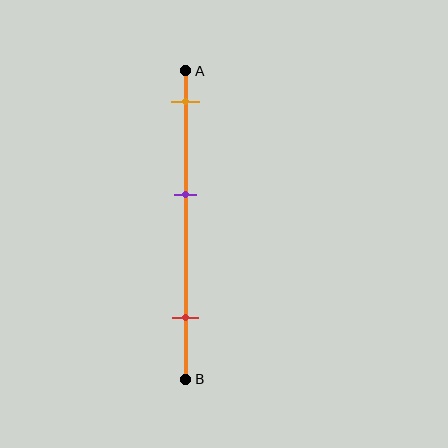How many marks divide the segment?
There are 3 marks dividing the segment.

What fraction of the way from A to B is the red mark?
The red mark is approximately 80% (0.8) of the way from A to B.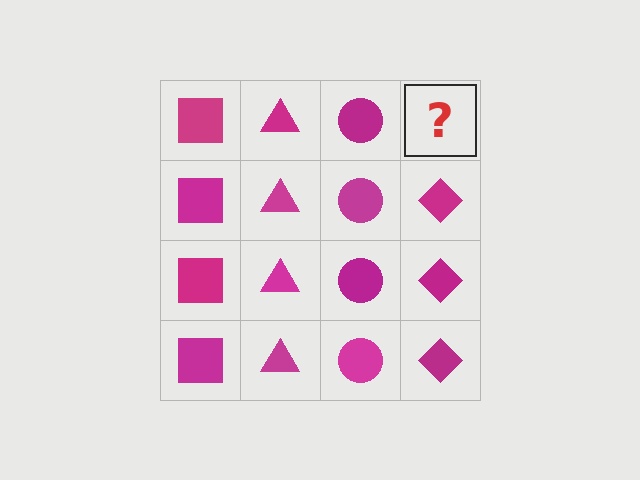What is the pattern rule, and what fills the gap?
The rule is that each column has a consistent shape. The gap should be filled with a magenta diamond.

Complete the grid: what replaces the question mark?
The question mark should be replaced with a magenta diamond.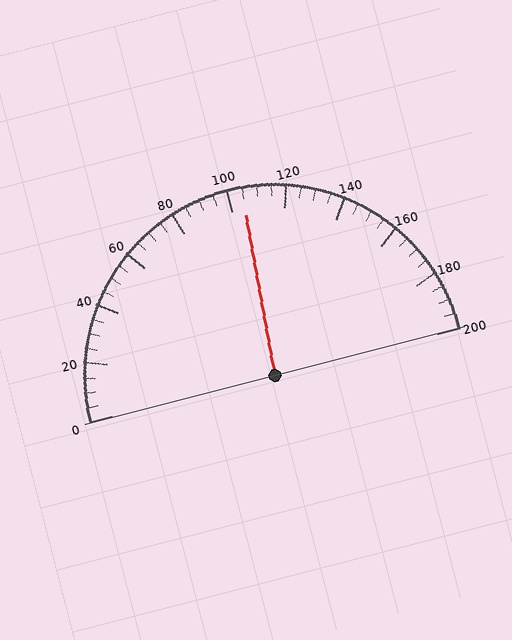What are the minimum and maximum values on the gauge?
The gauge ranges from 0 to 200.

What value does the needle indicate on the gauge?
The needle indicates approximately 105.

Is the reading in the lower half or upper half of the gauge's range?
The reading is in the upper half of the range (0 to 200).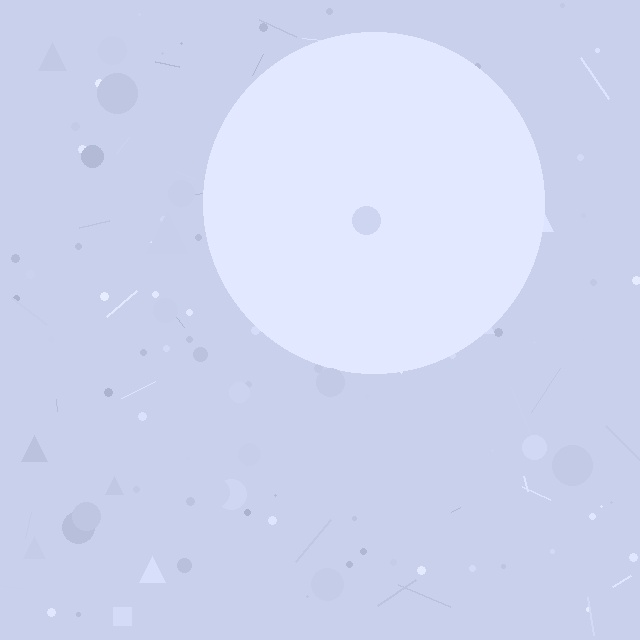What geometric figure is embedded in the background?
A circle is embedded in the background.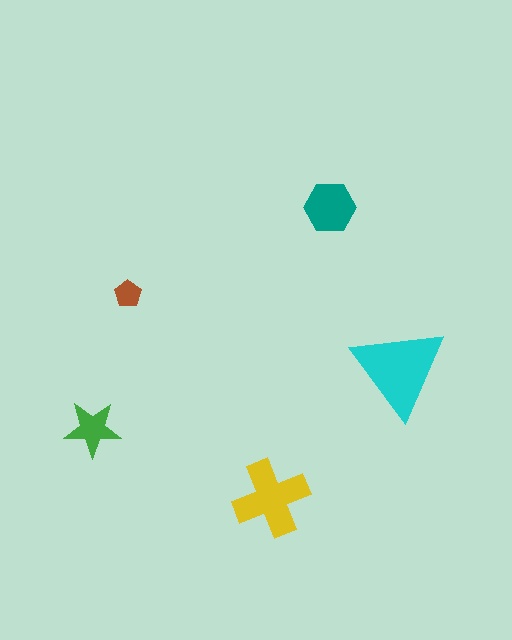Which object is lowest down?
The yellow cross is bottommost.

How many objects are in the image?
There are 5 objects in the image.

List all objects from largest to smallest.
The cyan triangle, the yellow cross, the teal hexagon, the green star, the brown pentagon.